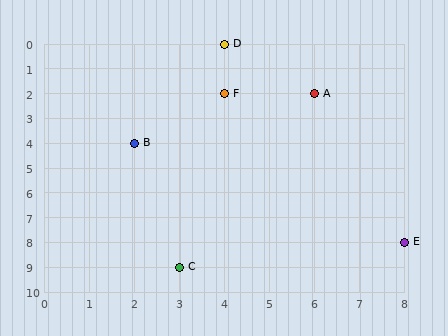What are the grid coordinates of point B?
Point B is at grid coordinates (2, 4).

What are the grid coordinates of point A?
Point A is at grid coordinates (6, 2).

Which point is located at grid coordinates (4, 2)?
Point F is at (4, 2).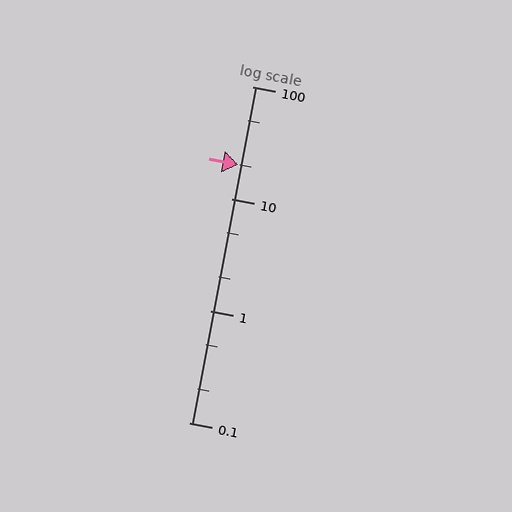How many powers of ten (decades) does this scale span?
The scale spans 3 decades, from 0.1 to 100.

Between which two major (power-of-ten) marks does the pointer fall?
The pointer is between 10 and 100.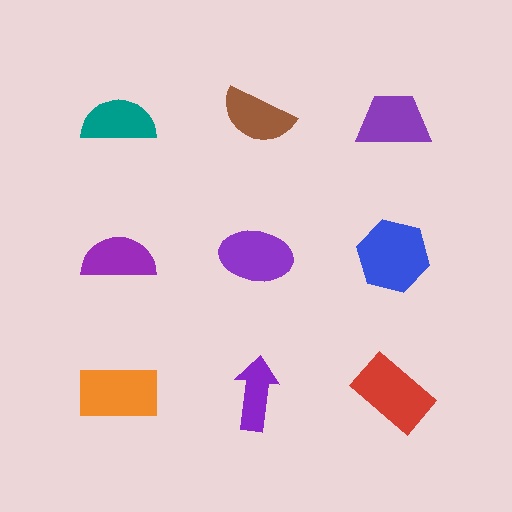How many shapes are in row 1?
3 shapes.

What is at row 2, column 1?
A purple semicircle.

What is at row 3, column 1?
An orange rectangle.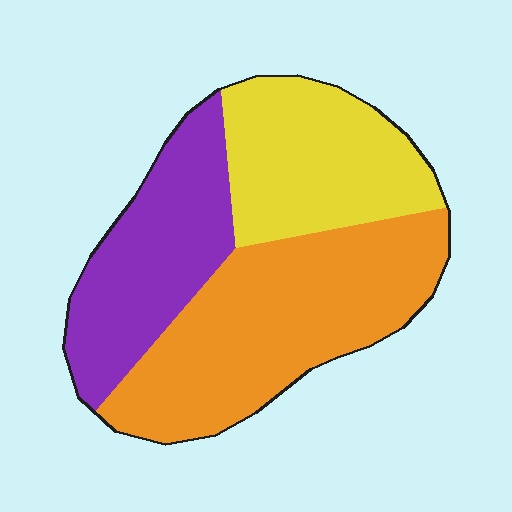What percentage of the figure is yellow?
Yellow covers around 30% of the figure.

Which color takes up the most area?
Orange, at roughly 45%.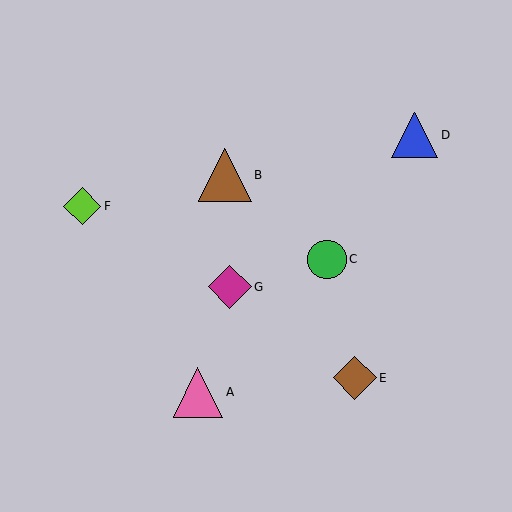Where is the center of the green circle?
The center of the green circle is at (327, 259).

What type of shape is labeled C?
Shape C is a green circle.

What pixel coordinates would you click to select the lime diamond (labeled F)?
Click at (82, 206) to select the lime diamond F.